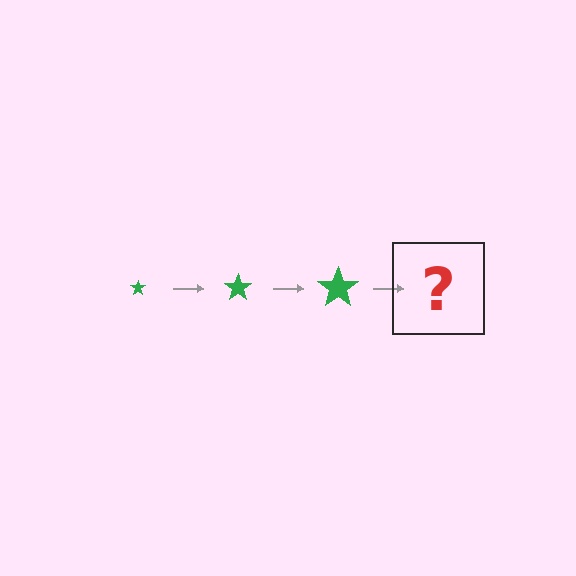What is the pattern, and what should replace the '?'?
The pattern is that the star gets progressively larger each step. The '?' should be a green star, larger than the previous one.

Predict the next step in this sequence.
The next step is a green star, larger than the previous one.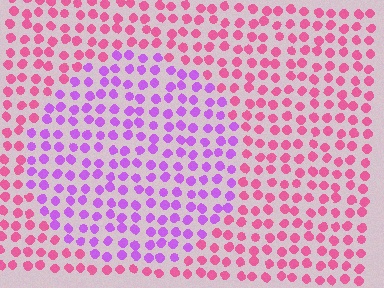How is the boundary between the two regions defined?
The boundary is defined purely by a slight shift in hue (about 47 degrees). Spacing, size, and orientation are identical on both sides.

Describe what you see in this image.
The image is filled with small pink elements in a uniform arrangement. A circle-shaped region is visible where the elements are tinted to a slightly different hue, forming a subtle color boundary.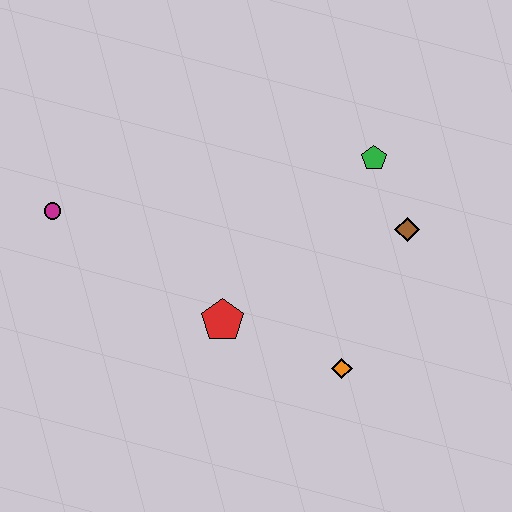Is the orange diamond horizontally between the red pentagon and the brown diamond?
Yes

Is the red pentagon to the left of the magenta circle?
No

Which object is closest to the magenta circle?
The red pentagon is closest to the magenta circle.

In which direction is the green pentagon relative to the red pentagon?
The green pentagon is above the red pentagon.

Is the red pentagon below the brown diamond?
Yes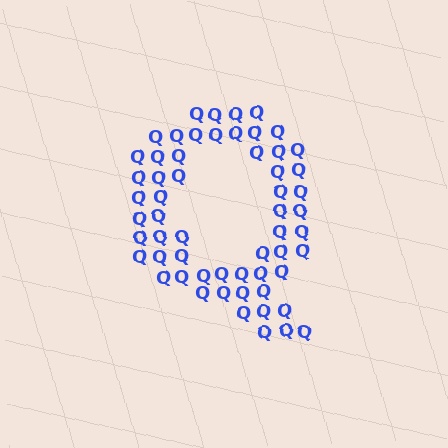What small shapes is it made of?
It is made of small letter Q's.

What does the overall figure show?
The overall figure shows the letter Q.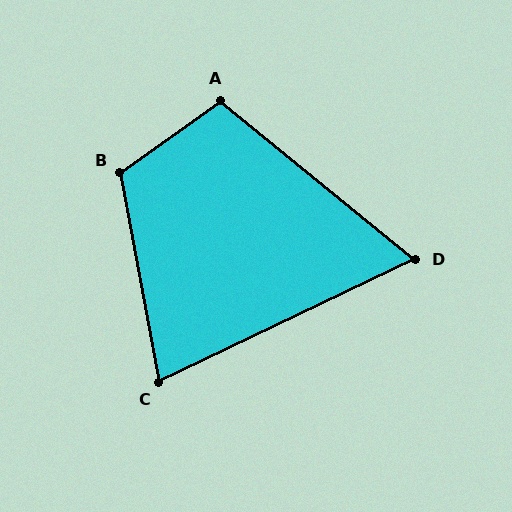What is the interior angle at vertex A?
Approximately 105 degrees (obtuse).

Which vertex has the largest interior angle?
B, at approximately 115 degrees.